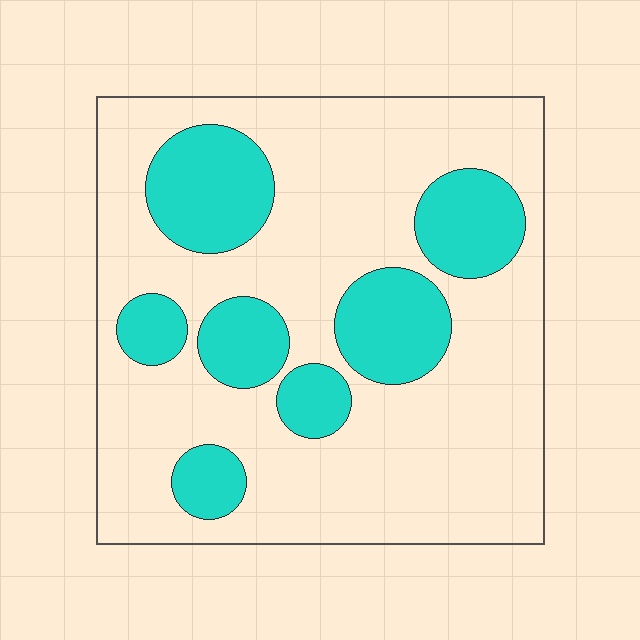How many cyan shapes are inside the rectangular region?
7.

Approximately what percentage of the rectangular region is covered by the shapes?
Approximately 25%.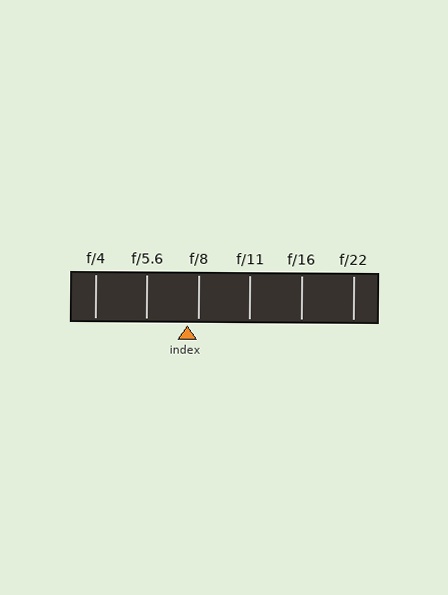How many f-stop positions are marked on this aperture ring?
There are 6 f-stop positions marked.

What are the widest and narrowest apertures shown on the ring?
The widest aperture shown is f/4 and the narrowest is f/22.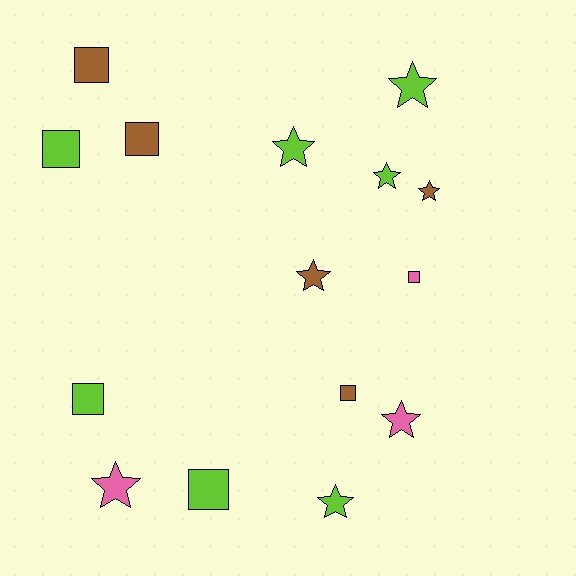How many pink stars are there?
There are 2 pink stars.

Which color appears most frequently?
Lime, with 7 objects.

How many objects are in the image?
There are 15 objects.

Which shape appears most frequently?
Star, with 8 objects.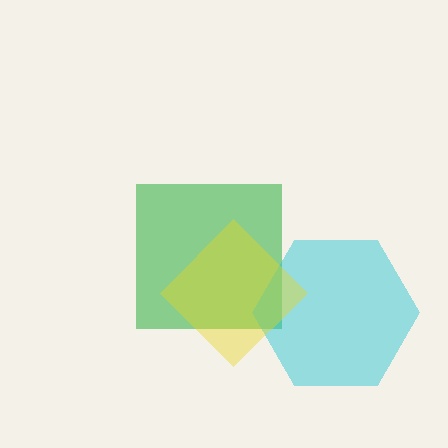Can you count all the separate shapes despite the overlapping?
Yes, there are 3 separate shapes.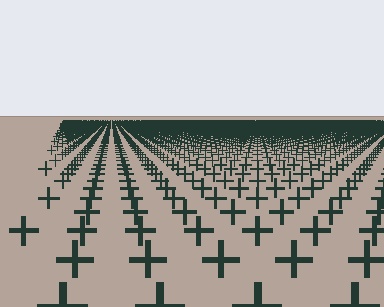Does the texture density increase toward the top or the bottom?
Density increases toward the top.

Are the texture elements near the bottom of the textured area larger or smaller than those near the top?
Larger. Near the bottom, elements are closer to the viewer and appear at a bigger on-screen size.